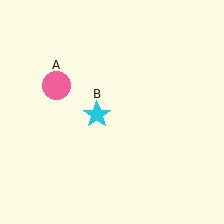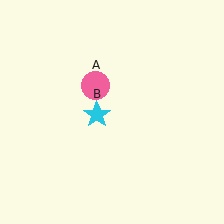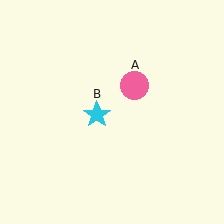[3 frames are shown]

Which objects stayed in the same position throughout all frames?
Cyan star (object B) remained stationary.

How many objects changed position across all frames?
1 object changed position: pink circle (object A).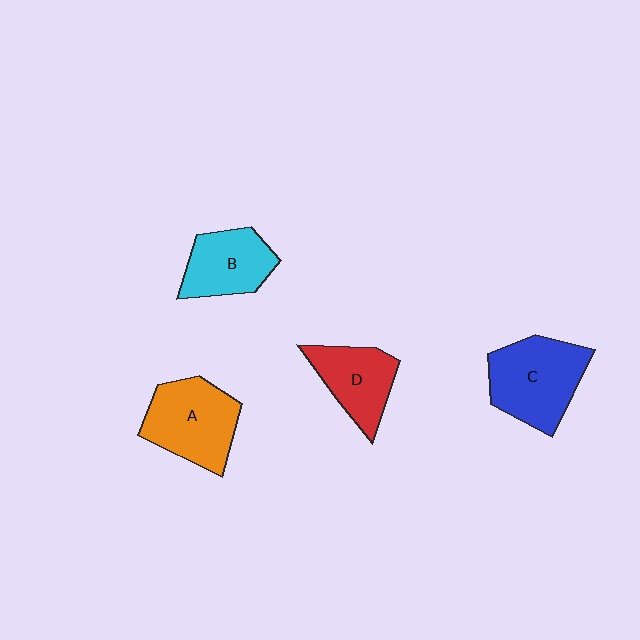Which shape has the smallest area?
Shape D (red).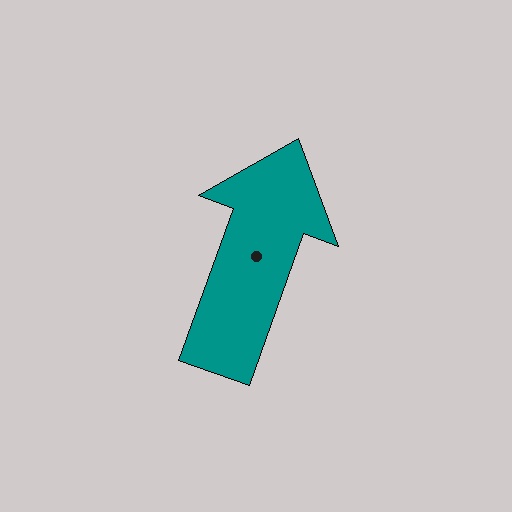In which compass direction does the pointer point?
North.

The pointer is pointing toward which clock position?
Roughly 1 o'clock.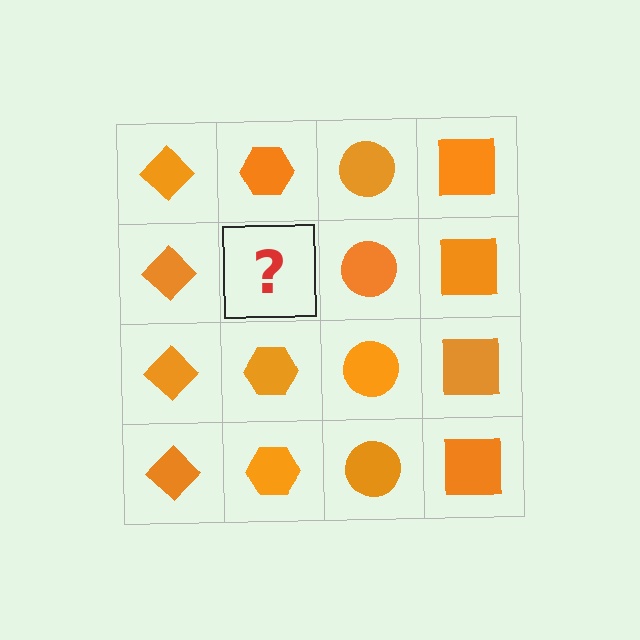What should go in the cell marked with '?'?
The missing cell should contain an orange hexagon.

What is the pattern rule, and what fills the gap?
The rule is that each column has a consistent shape. The gap should be filled with an orange hexagon.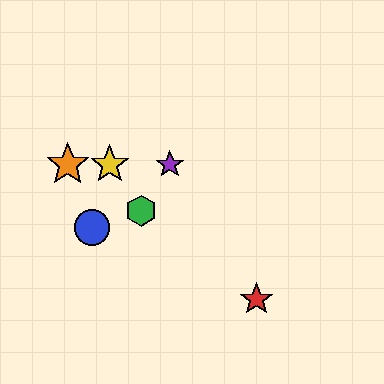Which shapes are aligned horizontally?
The yellow star, the purple star, the orange star are aligned horizontally.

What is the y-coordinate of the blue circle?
The blue circle is at y≈227.